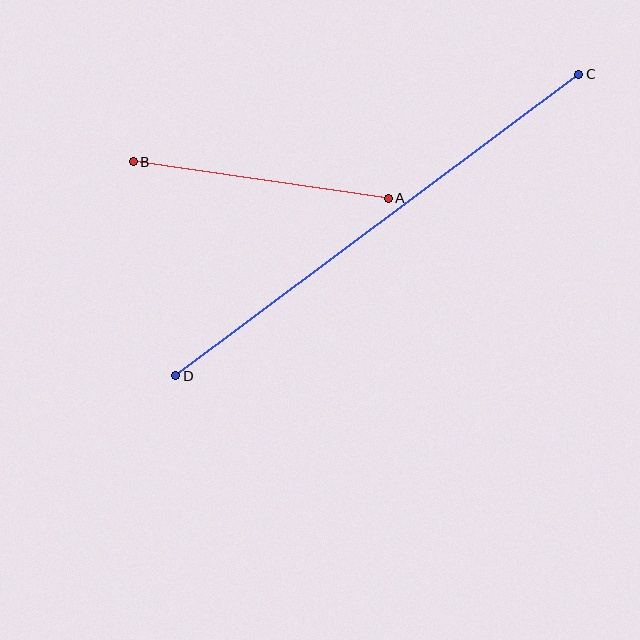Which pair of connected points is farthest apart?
Points C and D are farthest apart.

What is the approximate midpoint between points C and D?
The midpoint is at approximately (377, 225) pixels.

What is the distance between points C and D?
The distance is approximately 503 pixels.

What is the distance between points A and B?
The distance is approximately 257 pixels.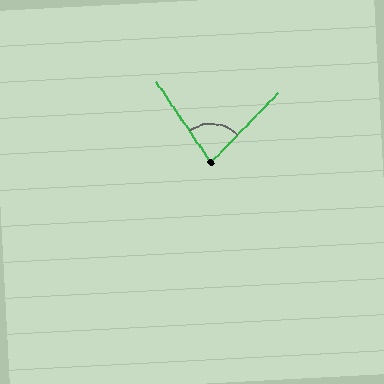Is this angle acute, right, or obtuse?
It is acute.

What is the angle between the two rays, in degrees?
Approximately 79 degrees.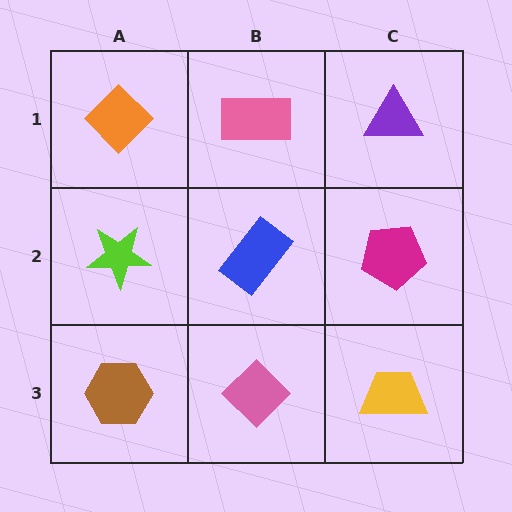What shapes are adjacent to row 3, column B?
A blue rectangle (row 2, column B), a brown hexagon (row 3, column A), a yellow trapezoid (row 3, column C).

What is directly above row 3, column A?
A lime star.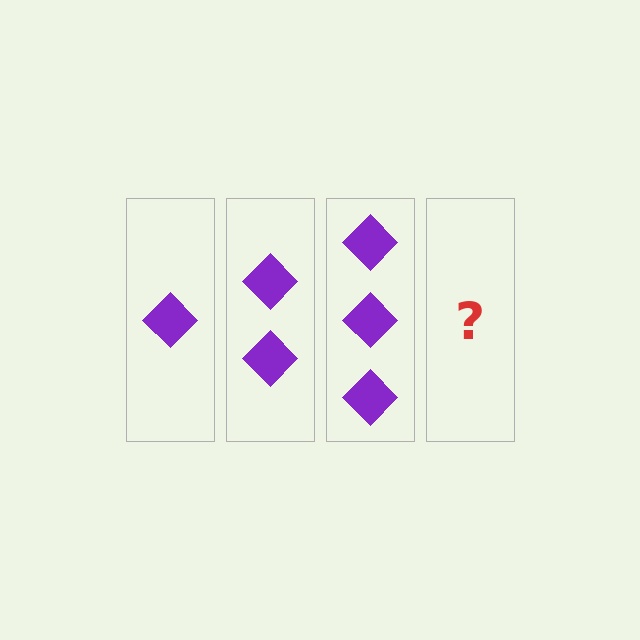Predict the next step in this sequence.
The next step is 4 diamonds.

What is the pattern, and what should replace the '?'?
The pattern is that each step adds one more diamond. The '?' should be 4 diamonds.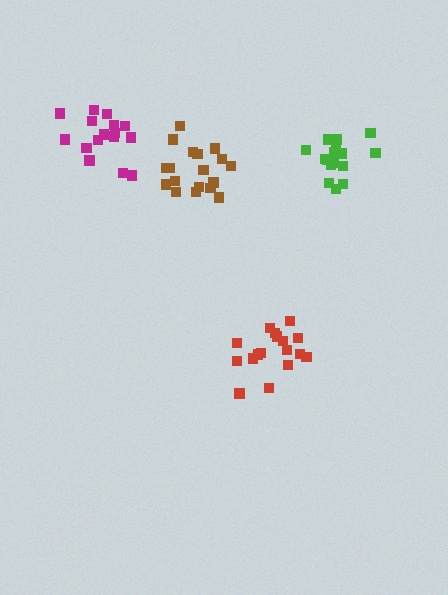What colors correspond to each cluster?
The clusters are colored: red, magenta, green, brown.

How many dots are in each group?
Group 1: 17 dots, Group 2: 16 dots, Group 3: 17 dots, Group 4: 18 dots (68 total).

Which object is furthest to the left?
The magenta cluster is leftmost.